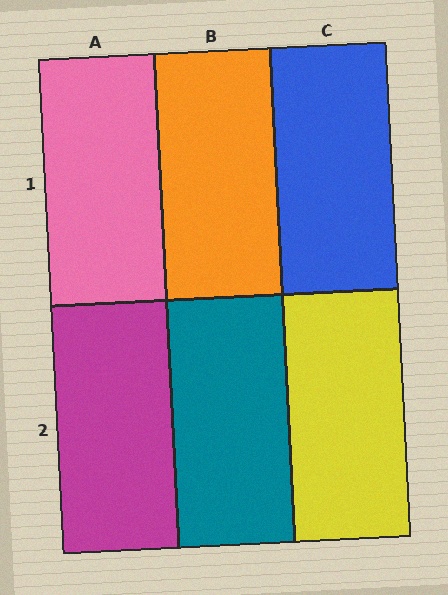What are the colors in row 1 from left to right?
Pink, orange, blue.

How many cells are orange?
1 cell is orange.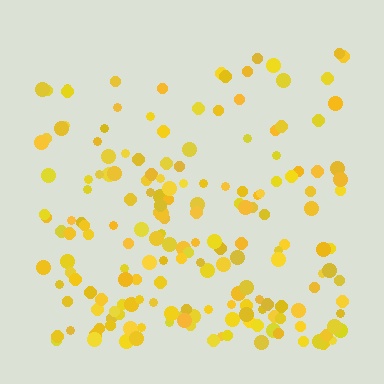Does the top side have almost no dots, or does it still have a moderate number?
Still a moderate number, just noticeably fewer than the bottom.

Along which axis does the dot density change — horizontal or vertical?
Vertical.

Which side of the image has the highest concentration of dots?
The bottom.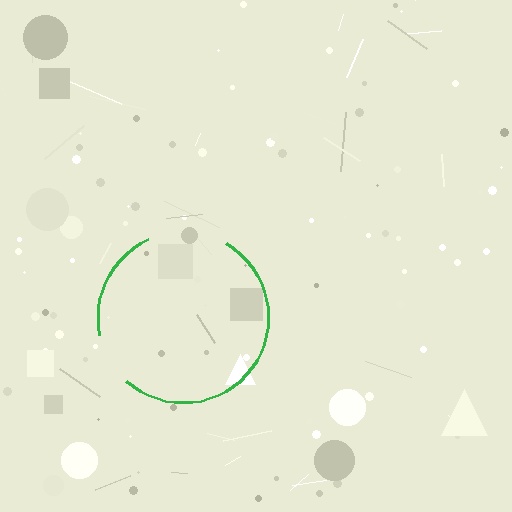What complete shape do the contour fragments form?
The contour fragments form a circle.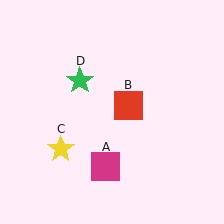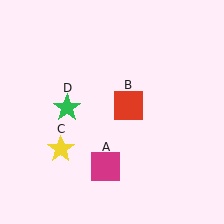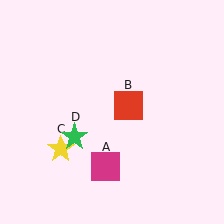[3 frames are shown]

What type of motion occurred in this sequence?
The green star (object D) rotated counterclockwise around the center of the scene.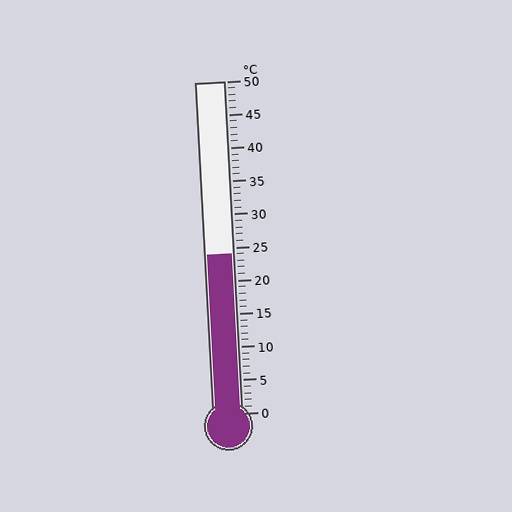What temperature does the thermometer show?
The thermometer shows approximately 24°C.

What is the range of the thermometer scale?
The thermometer scale ranges from 0°C to 50°C.